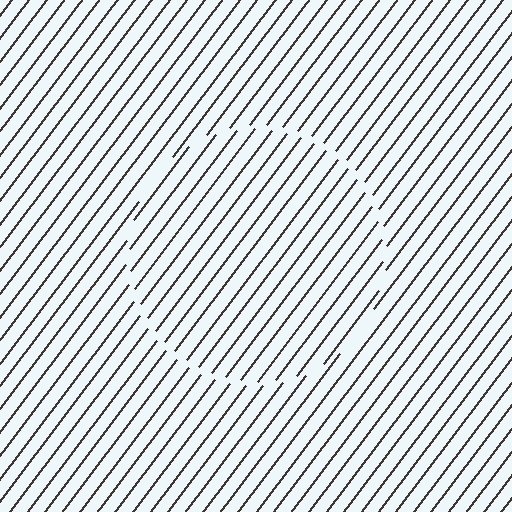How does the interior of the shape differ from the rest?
The interior of the shape contains the same grating, shifted by half a period — the contour is defined by the phase discontinuity where line-ends from the inner and outer gratings abut.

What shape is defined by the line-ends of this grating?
An illusory circle. The interior of the shape contains the same grating, shifted by half a period — the contour is defined by the phase discontinuity where line-ends from the inner and outer gratings abut.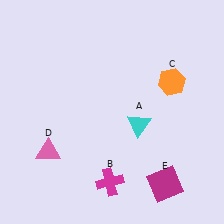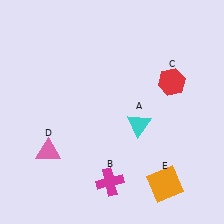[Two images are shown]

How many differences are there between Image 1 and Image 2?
There are 2 differences between the two images.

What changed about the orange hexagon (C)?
In Image 1, C is orange. In Image 2, it changed to red.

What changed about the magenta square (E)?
In Image 1, E is magenta. In Image 2, it changed to orange.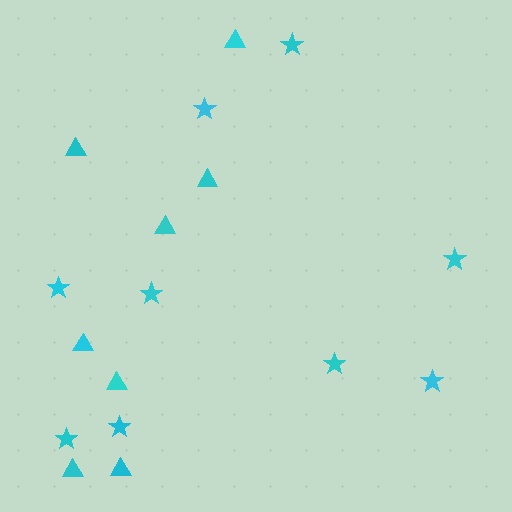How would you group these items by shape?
There are 2 groups: one group of triangles (8) and one group of stars (9).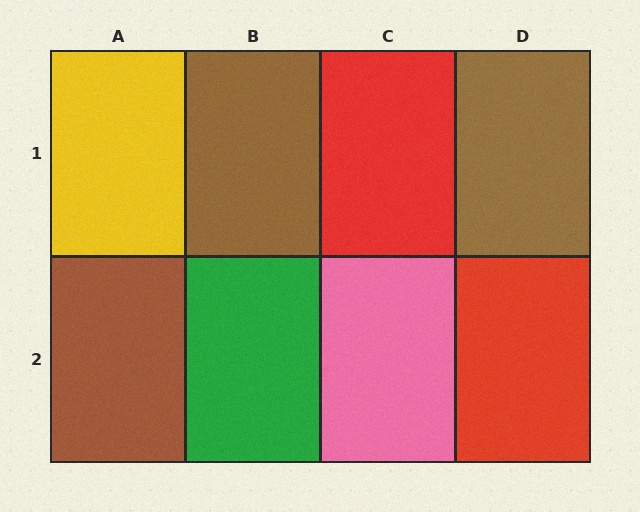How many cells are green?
1 cell is green.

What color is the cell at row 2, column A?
Brown.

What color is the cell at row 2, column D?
Red.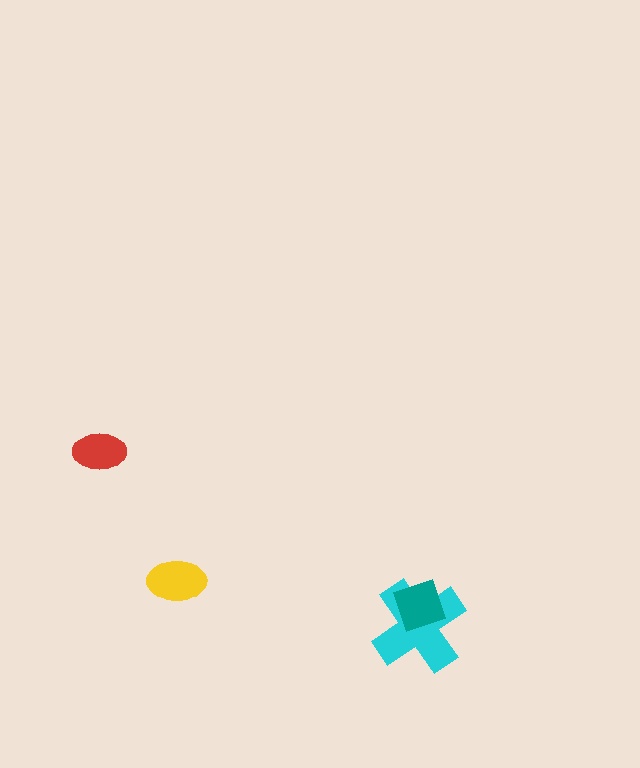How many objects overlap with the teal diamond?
1 object overlaps with the teal diamond.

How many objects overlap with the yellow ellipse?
0 objects overlap with the yellow ellipse.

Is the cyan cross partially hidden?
Yes, it is partially covered by another shape.